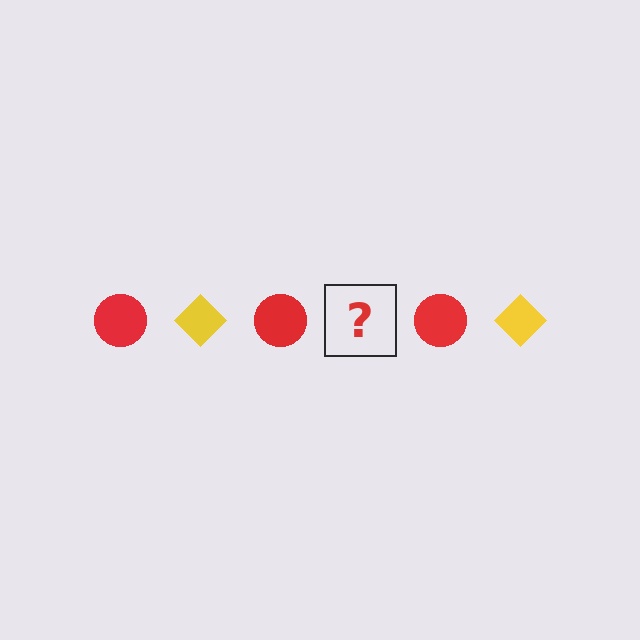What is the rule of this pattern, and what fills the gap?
The rule is that the pattern alternates between red circle and yellow diamond. The gap should be filled with a yellow diamond.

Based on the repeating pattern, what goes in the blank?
The blank should be a yellow diamond.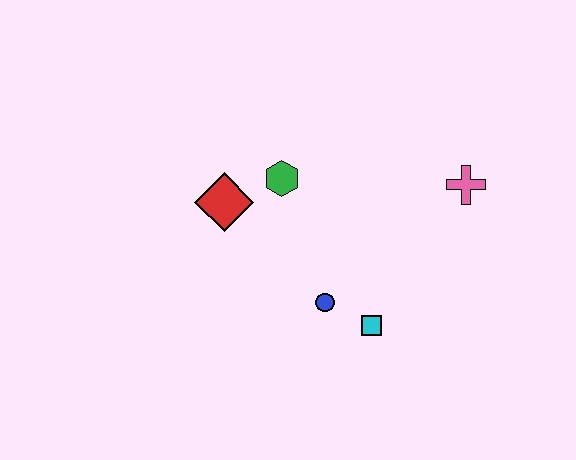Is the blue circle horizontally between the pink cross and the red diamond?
Yes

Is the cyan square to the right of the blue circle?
Yes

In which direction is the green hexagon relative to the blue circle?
The green hexagon is above the blue circle.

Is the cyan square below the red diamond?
Yes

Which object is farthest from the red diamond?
The pink cross is farthest from the red diamond.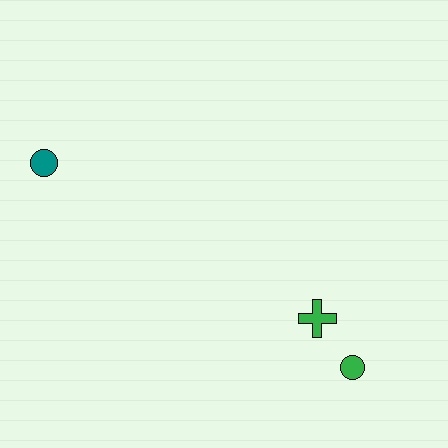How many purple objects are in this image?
There are no purple objects.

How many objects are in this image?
There are 3 objects.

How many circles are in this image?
There are 2 circles.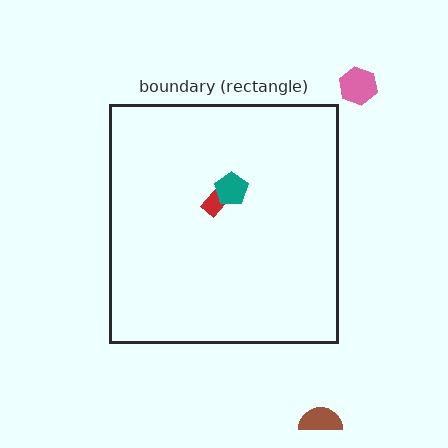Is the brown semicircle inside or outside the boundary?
Outside.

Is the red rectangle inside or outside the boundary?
Inside.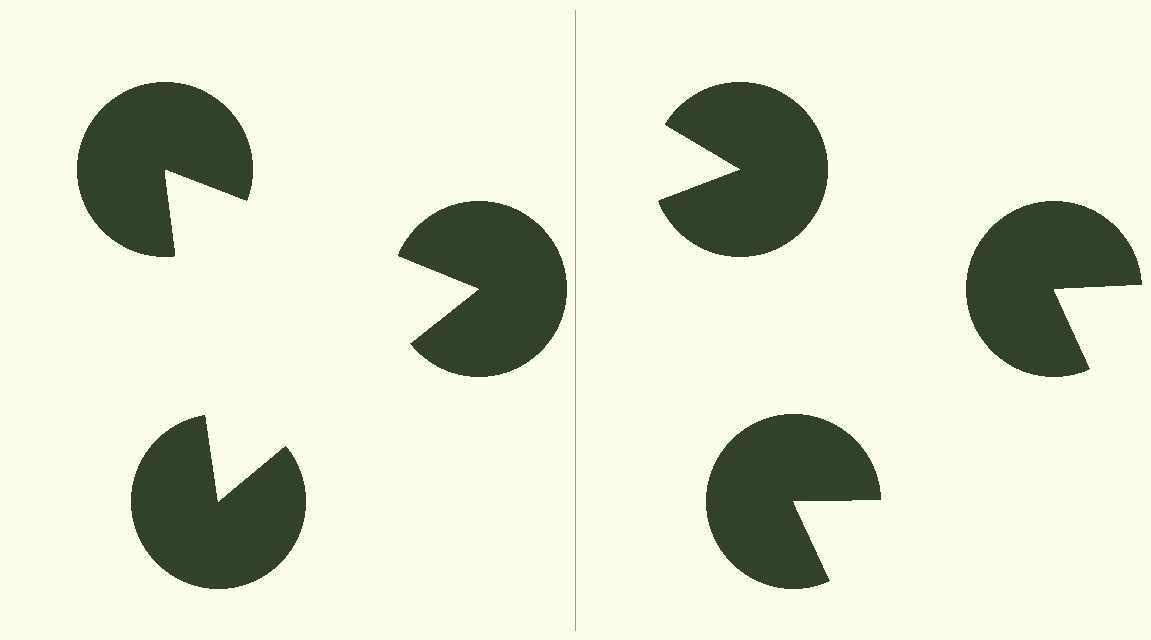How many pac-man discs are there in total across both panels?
6 — 3 on each side.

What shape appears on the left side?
An illusory triangle.